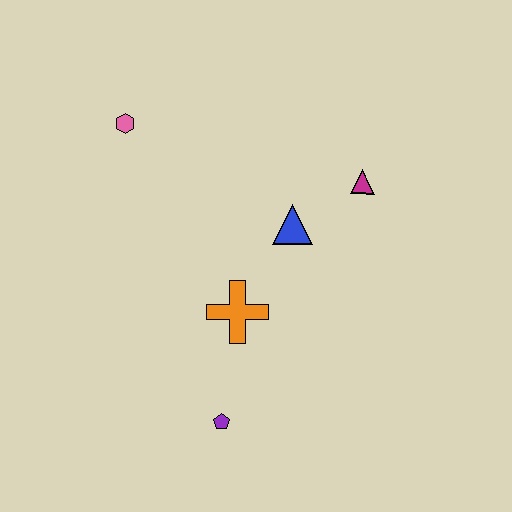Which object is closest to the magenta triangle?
The blue triangle is closest to the magenta triangle.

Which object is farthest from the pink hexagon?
The purple pentagon is farthest from the pink hexagon.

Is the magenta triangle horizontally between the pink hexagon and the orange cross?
No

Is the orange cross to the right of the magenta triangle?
No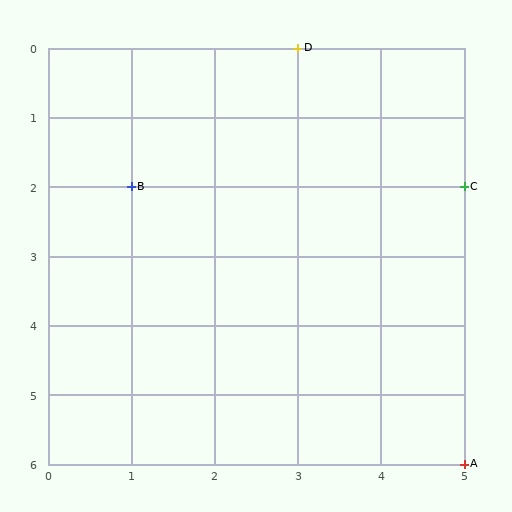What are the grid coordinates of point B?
Point B is at grid coordinates (1, 2).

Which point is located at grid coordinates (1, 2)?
Point B is at (1, 2).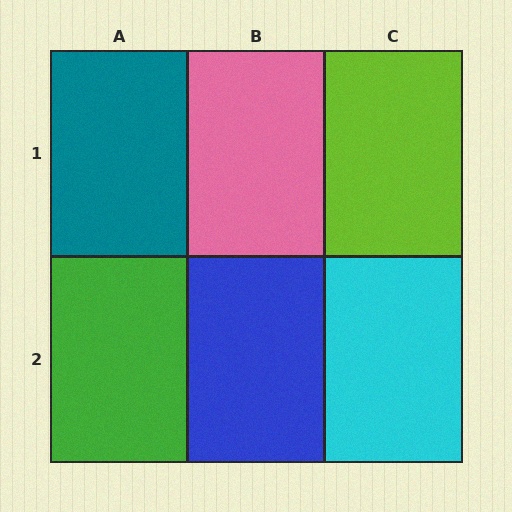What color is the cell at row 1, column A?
Teal.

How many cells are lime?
1 cell is lime.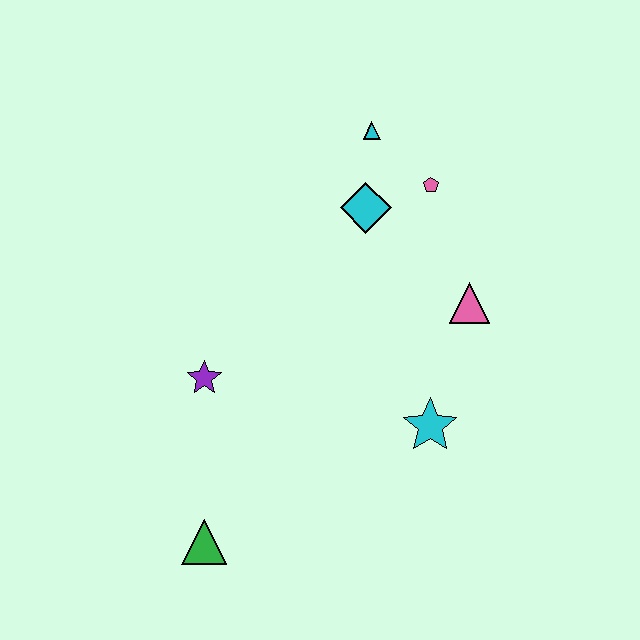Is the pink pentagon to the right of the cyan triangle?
Yes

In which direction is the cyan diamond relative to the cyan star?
The cyan diamond is above the cyan star.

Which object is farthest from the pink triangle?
The green triangle is farthest from the pink triangle.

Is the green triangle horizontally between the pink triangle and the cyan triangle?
No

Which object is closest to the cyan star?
The pink triangle is closest to the cyan star.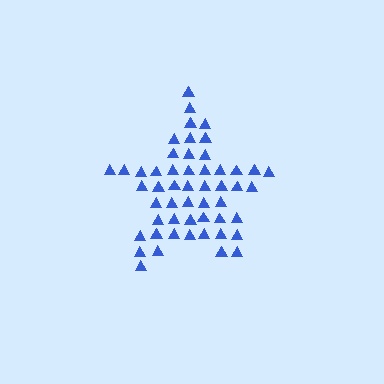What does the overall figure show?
The overall figure shows a star.